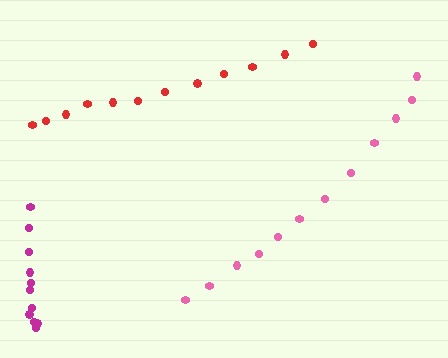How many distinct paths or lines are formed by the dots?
There are 3 distinct paths.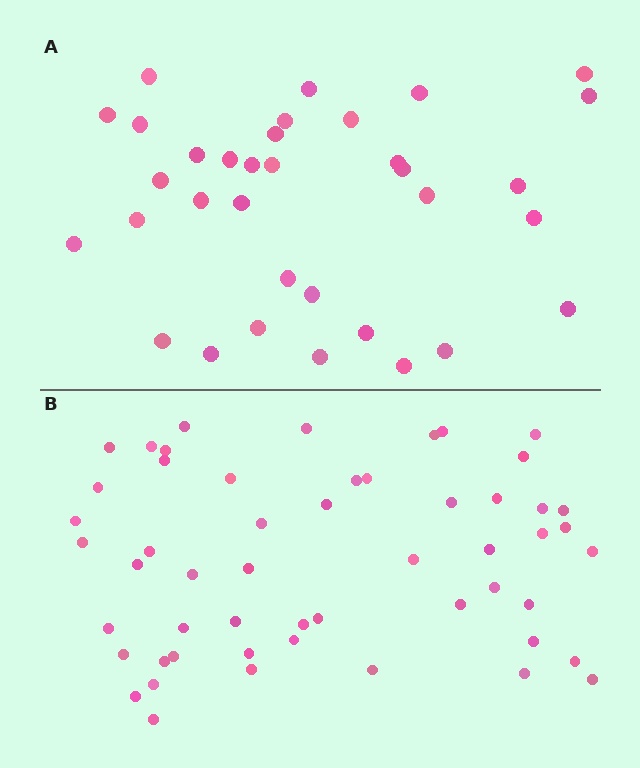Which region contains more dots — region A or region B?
Region B (the bottom region) has more dots.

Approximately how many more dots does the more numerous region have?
Region B has approximately 20 more dots than region A.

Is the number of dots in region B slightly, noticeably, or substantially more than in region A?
Region B has substantially more. The ratio is roughly 1.6 to 1.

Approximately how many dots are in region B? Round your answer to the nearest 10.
About 50 dots. (The exact count is 53, which rounds to 50.)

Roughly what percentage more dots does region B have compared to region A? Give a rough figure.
About 55% more.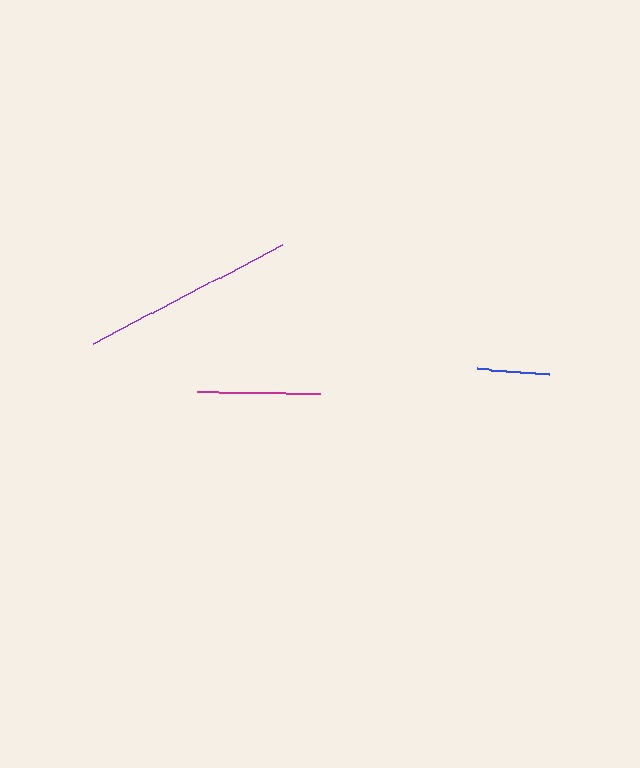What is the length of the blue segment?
The blue segment is approximately 72 pixels long.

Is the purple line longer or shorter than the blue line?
The purple line is longer than the blue line.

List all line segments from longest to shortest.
From longest to shortest: purple, magenta, blue.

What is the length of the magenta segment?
The magenta segment is approximately 123 pixels long.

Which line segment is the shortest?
The blue line is the shortest at approximately 72 pixels.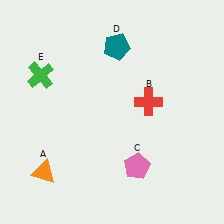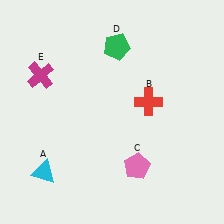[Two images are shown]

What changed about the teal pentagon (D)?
In Image 1, D is teal. In Image 2, it changed to green.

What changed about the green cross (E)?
In Image 1, E is green. In Image 2, it changed to magenta.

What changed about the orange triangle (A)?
In Image 1, A is orange. In Image 2, it changed to cyan.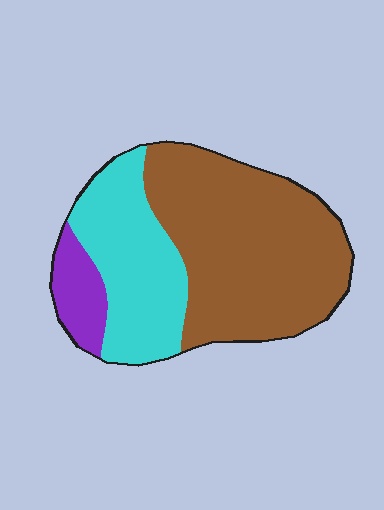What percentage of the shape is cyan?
Cyan covers around 30% of the shape.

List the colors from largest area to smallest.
From largest to smallest: brown, cyan, purple.